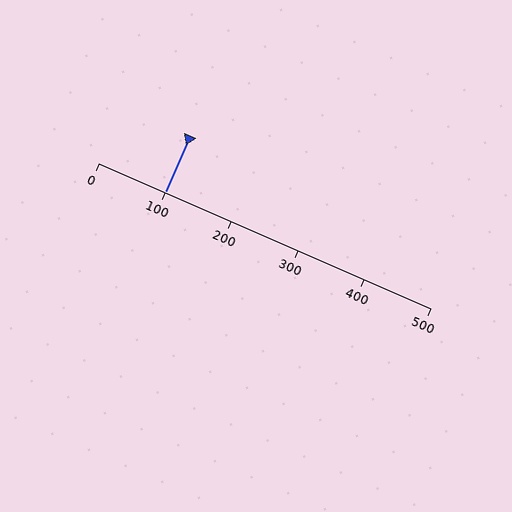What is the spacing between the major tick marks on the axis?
The major ticks are spaced 100 apart.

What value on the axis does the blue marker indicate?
The marker indicates approximately 100.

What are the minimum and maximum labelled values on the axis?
The axis runs from 0 to 500.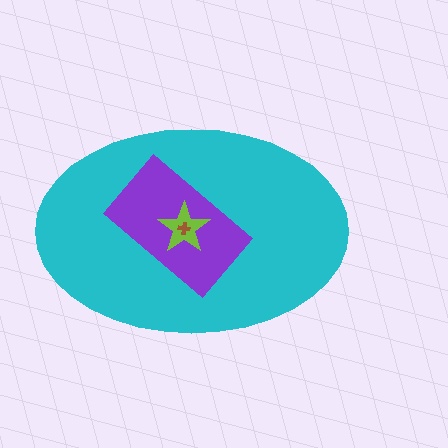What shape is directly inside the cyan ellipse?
The purple rectangle.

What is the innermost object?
The brown cross.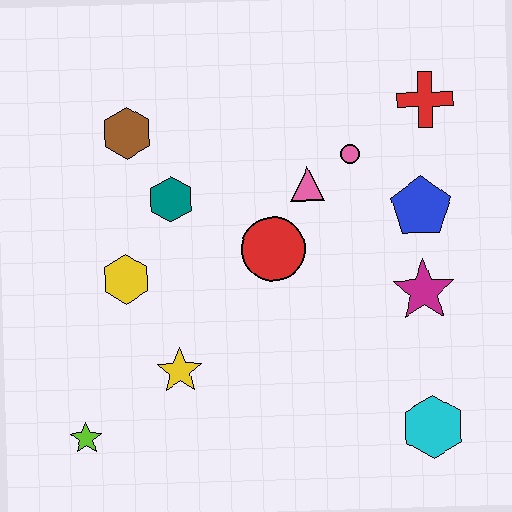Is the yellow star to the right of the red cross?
No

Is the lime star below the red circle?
Yes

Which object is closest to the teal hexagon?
The brown hexagon is closest to the teal hexagon.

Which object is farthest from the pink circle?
The lime star is farthest from the pink circle.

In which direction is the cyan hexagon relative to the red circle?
The cyan hexagon is below the red circle.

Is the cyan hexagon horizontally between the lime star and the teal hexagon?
No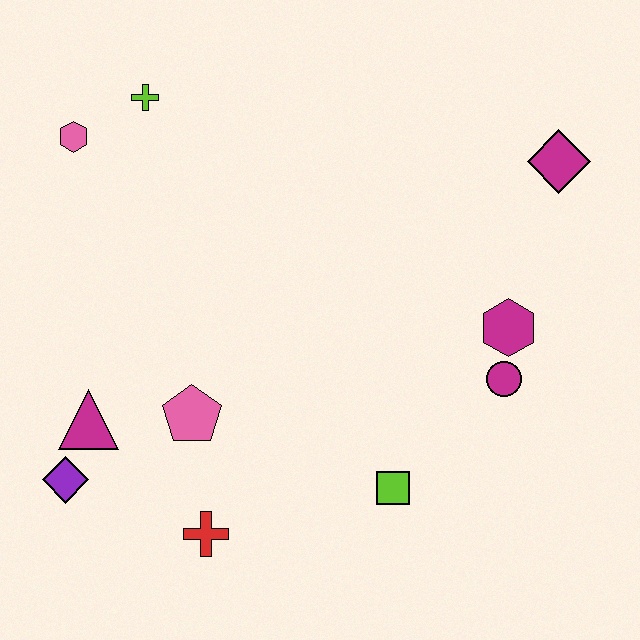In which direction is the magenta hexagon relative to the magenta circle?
The magenta hexagon is above the magenta circle.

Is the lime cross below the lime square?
No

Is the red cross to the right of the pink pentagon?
Yes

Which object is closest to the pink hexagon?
The lime cross is closest to the pink hexagon.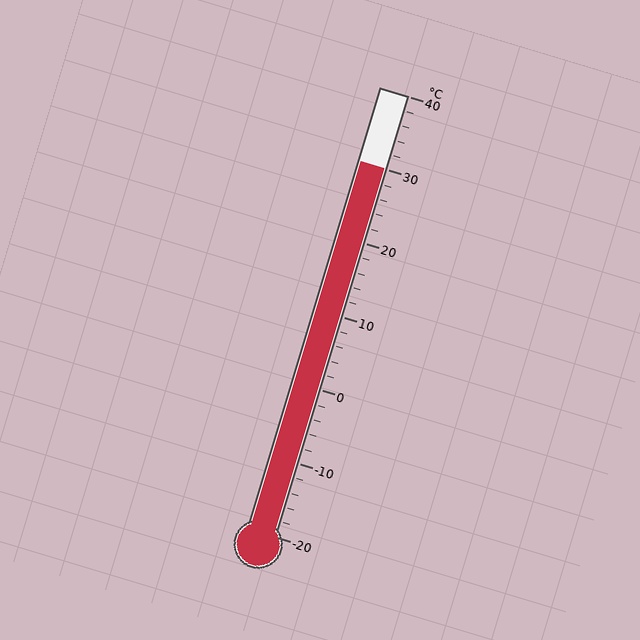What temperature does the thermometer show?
The thermometer shows approximately 30°C.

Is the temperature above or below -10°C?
The temperature is above -10°C.